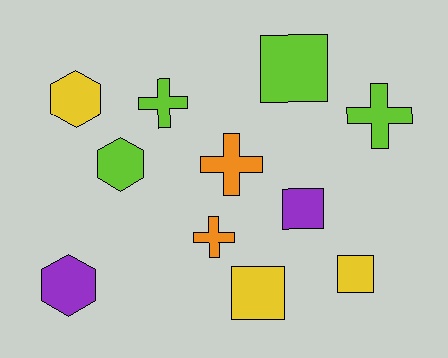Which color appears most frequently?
Lime, with 4 objects.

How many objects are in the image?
There are 11 objects.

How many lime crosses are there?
There are 2 lime crosses.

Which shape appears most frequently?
Square, with 4 objects.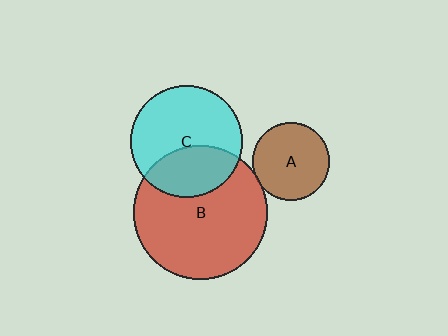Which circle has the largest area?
Circle B (red).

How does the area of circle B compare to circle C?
Approximately 1.4 times.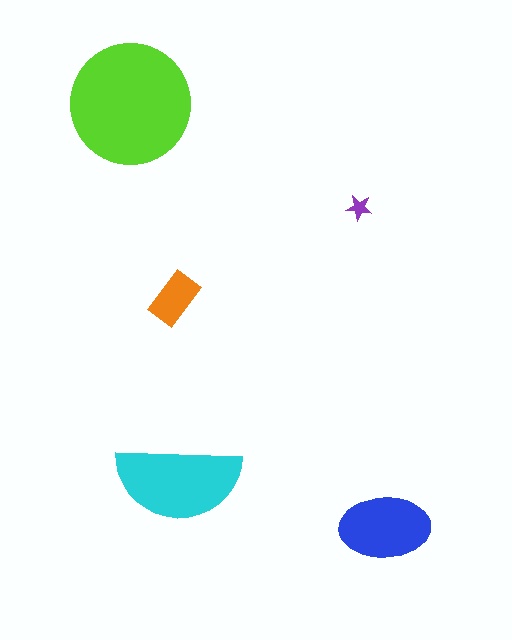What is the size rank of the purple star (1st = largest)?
5th.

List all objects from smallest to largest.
The purple star, the orange rectangle, the blue ellipse, the cyan semicircle, the lime circle.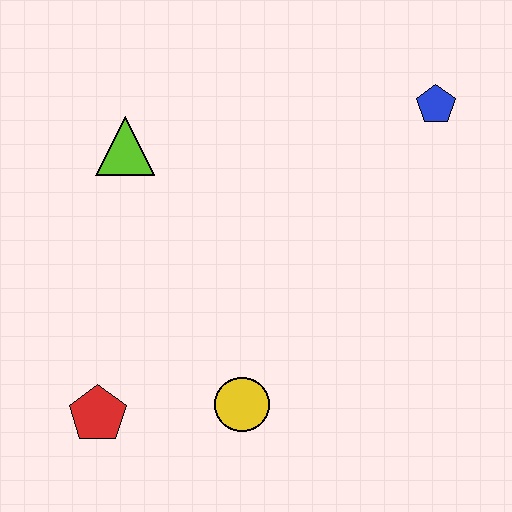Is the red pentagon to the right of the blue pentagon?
No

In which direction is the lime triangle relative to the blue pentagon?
The lime triangle is to the left of the blue pentagon.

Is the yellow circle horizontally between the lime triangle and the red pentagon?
No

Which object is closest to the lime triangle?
The red pentagon is closest to the lime triangle.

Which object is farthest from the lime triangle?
The blue pentagon is farthest from the lime triangle.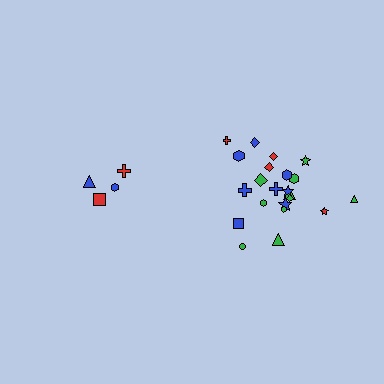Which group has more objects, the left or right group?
The right group.